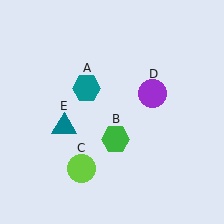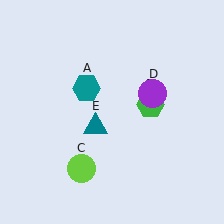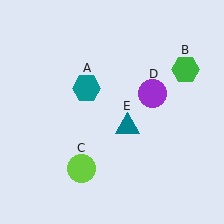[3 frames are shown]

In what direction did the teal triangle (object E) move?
The teal triangle (object E) moved right.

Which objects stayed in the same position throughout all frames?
Teal hexagon (object A) and lime circle (object C) and purple circle (object D) remained stationary.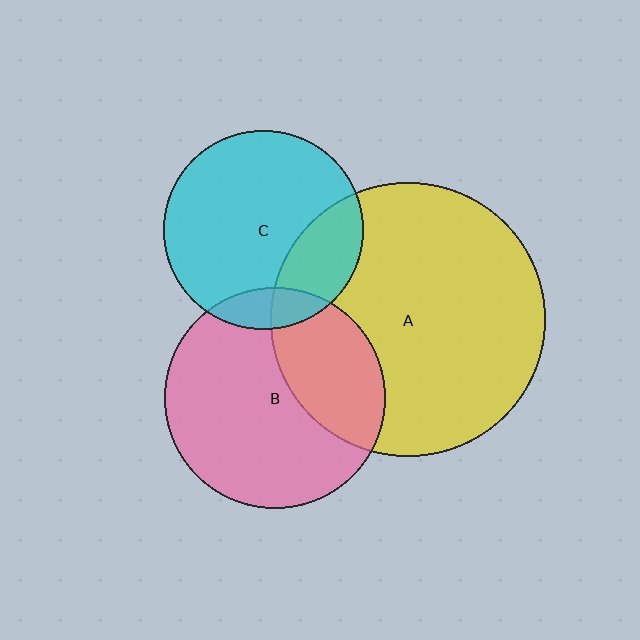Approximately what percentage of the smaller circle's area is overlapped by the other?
Approximately 10%.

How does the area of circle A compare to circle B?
Approximately 1.5 times.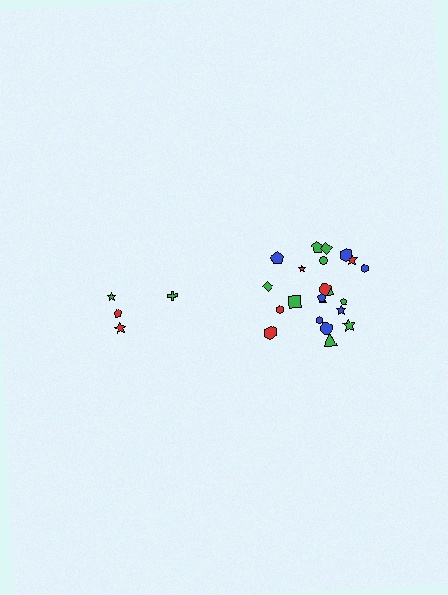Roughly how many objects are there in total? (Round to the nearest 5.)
Roughly 25 objects in total.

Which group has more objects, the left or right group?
The right group.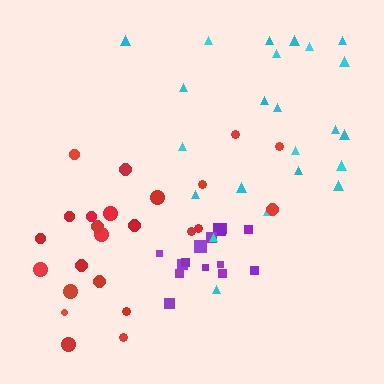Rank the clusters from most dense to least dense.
purple, red, cyan.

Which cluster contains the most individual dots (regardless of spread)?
Cyan (24).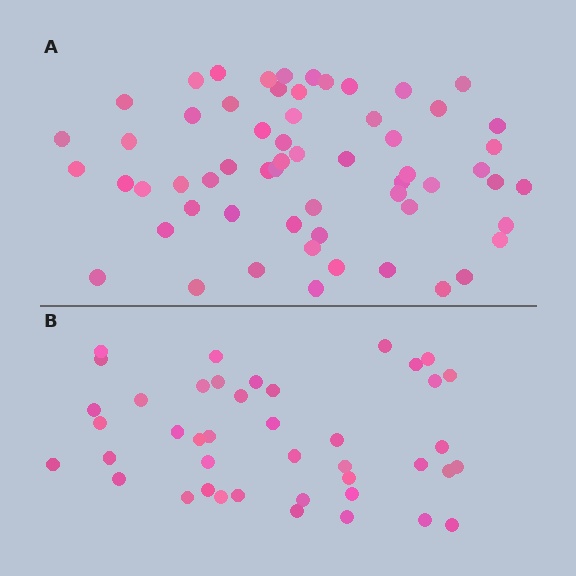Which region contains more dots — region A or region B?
Region A (the top region) has more dots.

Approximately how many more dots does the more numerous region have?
Region A has approximately 20 more dots than region B.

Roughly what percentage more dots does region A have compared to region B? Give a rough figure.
About 45% more.